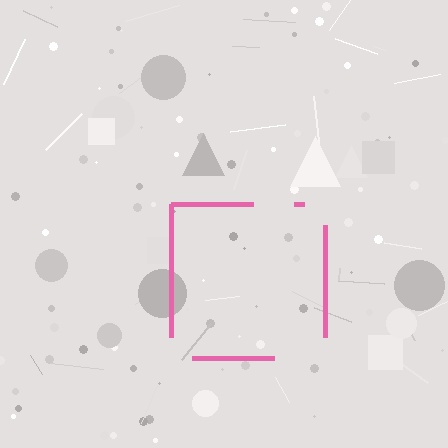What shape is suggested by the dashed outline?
The dashed outline suggests a square.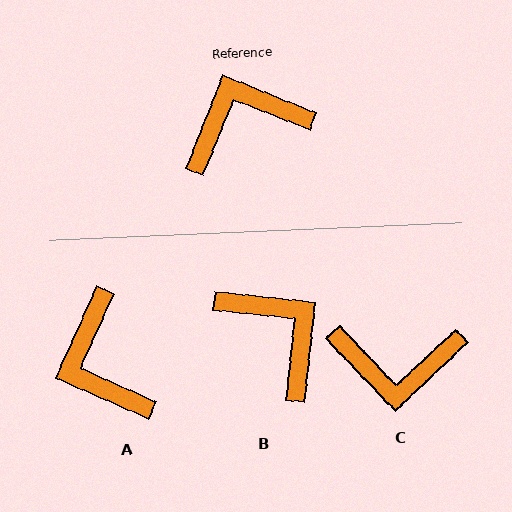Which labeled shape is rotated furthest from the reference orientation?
C, about 155 degrees away.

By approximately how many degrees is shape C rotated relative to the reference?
Approximately 155 degrees counter-clockwise.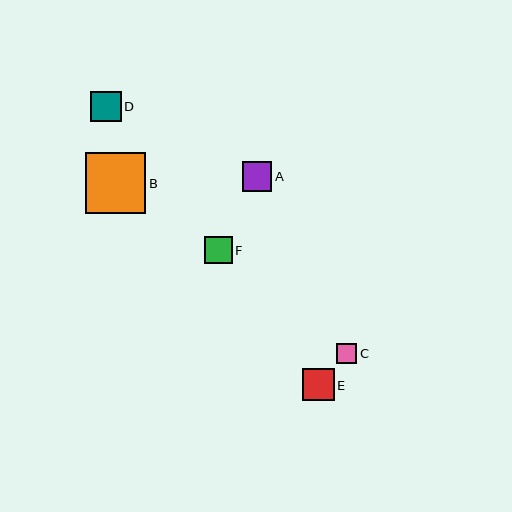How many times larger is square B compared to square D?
Square B is approximately 2.0 times the size of square D.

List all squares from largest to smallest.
From largest to smallest: B, E, D, A, F, C.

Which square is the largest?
Square B is the largest with a size of approximately 60 pixels.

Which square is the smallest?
Square C is the smallest with a size of approximately 20 pixels.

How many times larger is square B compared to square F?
Square B is approximately 2.2 times the size of square F.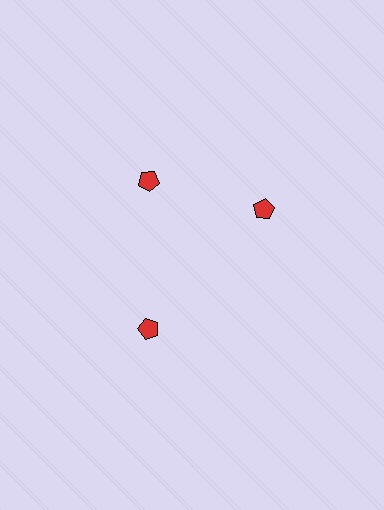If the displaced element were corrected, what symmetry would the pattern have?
It would have 3-fold rotational symmetry — the pattern would map onto itself every 120 degrees.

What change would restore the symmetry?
The symmetry would be restored by rotating it back into even spacing with its neighbors so that all 3 pentagons sit at equal angles and equal distance from the center.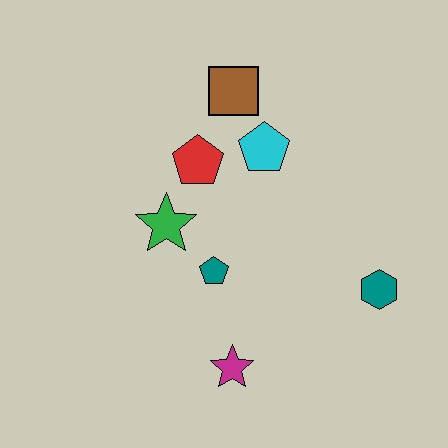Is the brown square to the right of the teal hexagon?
No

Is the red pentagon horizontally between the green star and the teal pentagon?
Yes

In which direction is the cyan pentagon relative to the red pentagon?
The cyan pentagon is to the right of the red pentagon.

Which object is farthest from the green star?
The teal hexagon is farthest from the green star.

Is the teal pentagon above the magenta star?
Yes